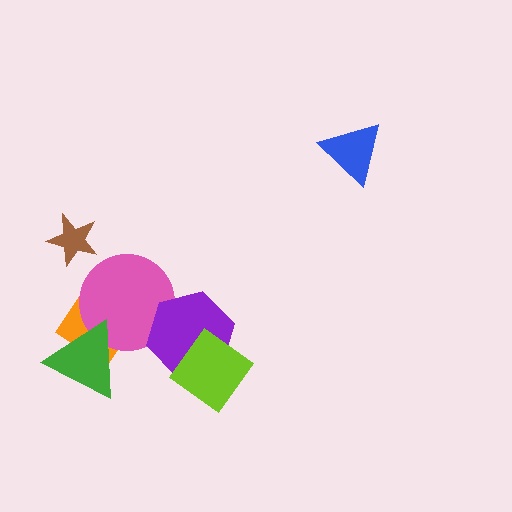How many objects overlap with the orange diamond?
2 objects overlap with the orange diamond.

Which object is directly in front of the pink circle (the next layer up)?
The purple hexagon is directly in front of the pink circle.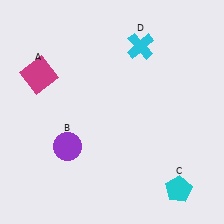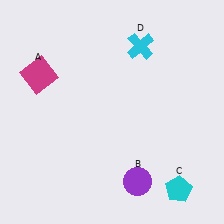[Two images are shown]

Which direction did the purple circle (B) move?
The purple circle (B) moved right.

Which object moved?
The purple circle (B) moved right.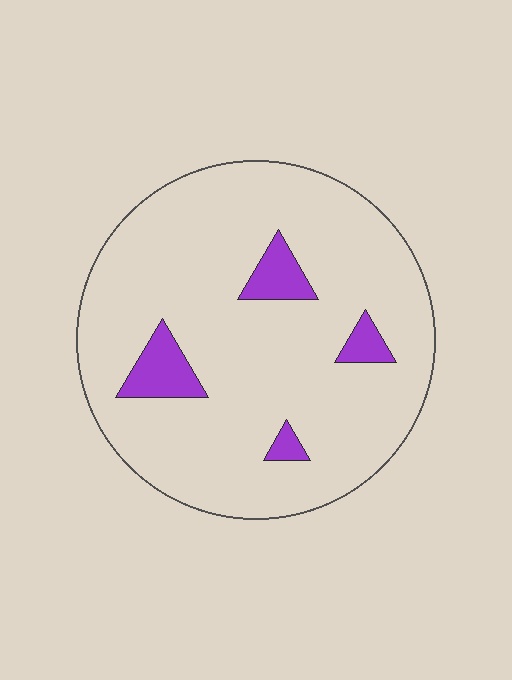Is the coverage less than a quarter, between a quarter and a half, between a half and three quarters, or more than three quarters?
Less than a quarter.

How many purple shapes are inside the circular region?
4.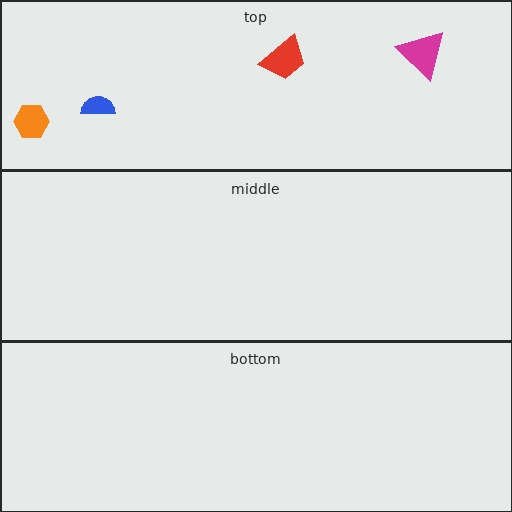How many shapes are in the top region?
4.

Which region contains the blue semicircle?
The top region.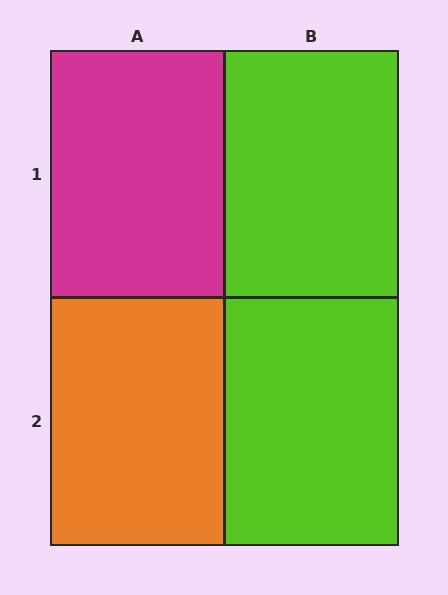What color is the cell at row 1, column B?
Lime.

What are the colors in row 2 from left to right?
Orange, lime.